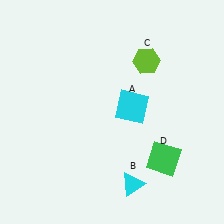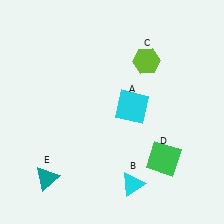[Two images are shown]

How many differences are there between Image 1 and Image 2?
There is 1 difference between the two images.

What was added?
A teal triangle (E) was added in Image 2.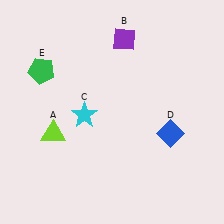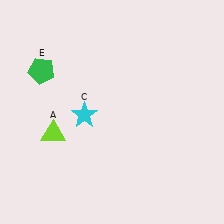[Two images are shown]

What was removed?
The blue diamond (D), the purple diamond (B) were removed in Image 2.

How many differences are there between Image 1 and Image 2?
There are 2 differences between the two images.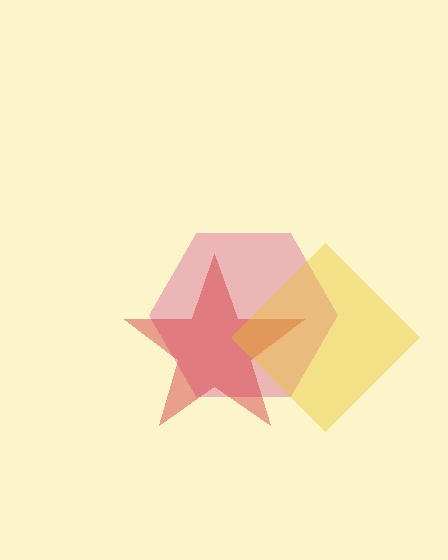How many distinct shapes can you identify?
There are 3 distinct shapes: a pink hexagon, a red star, a yellow diamond.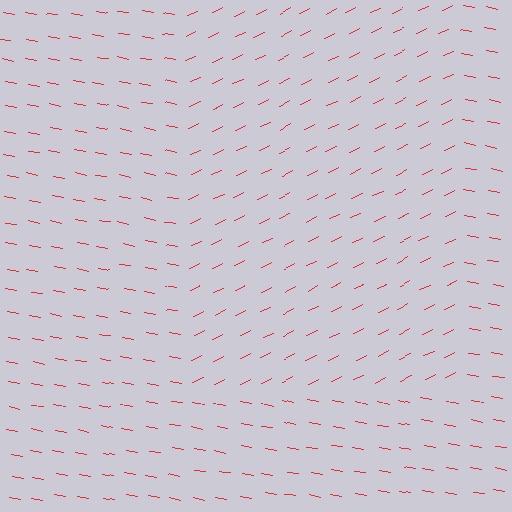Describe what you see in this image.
The image is filled with small red line segments. A rectangle region in the image has lines oriented differently from the surrounding lines, creating a visible texture boundary.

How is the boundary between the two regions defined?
The boundary is defined purely by a change in line orientation (approximately 36 degrees difference). All lines are the same color and thickness.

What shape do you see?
I see a rectangle.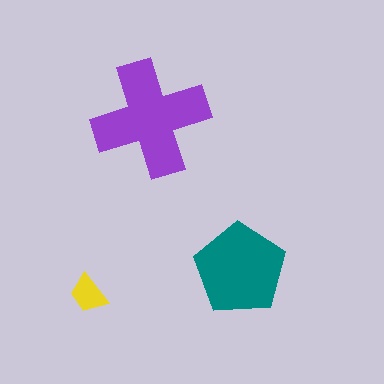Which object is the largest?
The purple cross.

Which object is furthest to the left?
The yellow trapezoid is leftmost.